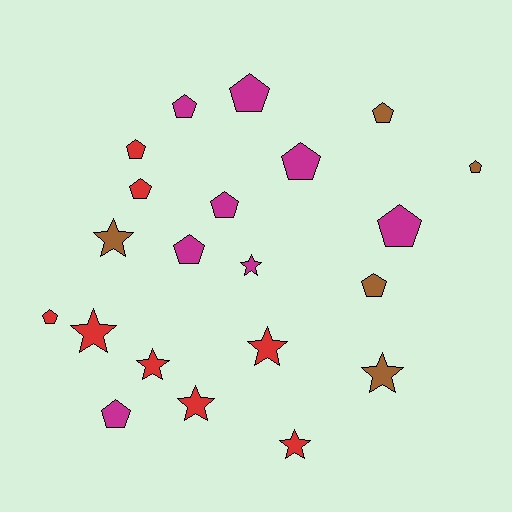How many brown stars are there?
There are 2 brown stars.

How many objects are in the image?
There are 21 objects.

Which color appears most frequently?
Red, with 8 objects.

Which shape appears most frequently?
Pentagon, with 13 objects.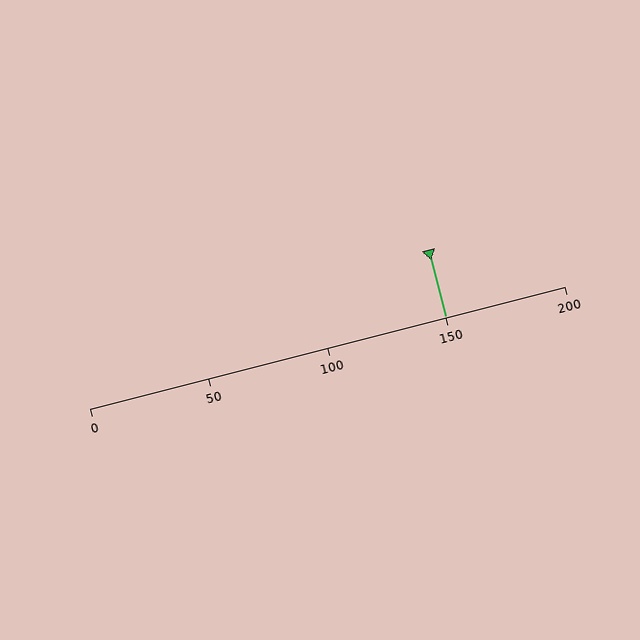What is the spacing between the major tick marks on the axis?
The major ticks are spaced 50 apart.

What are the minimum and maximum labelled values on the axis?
The axis runs from 0 to 200.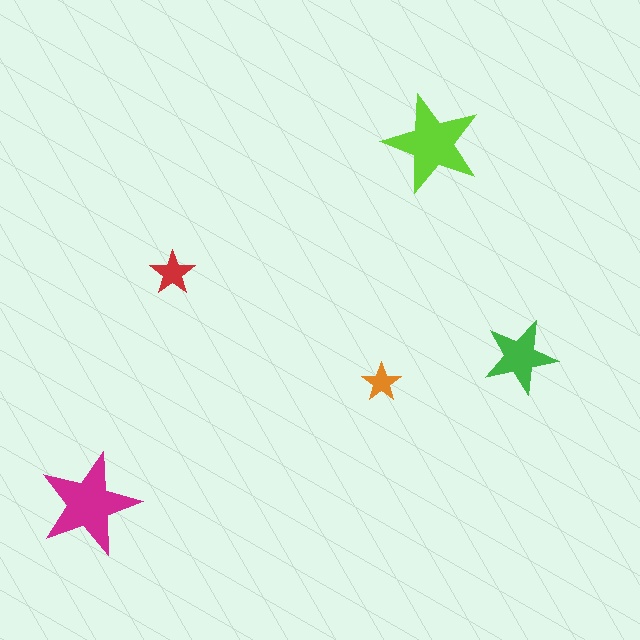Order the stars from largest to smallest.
the magenta one, the lime one, the green one, the red one, the orange one.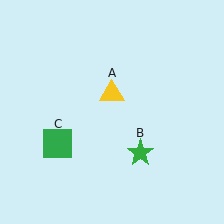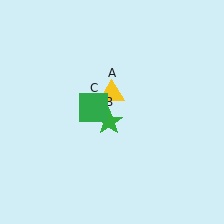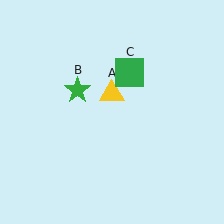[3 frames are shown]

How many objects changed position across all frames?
2 objects changed position: green star (object B), green square (object C).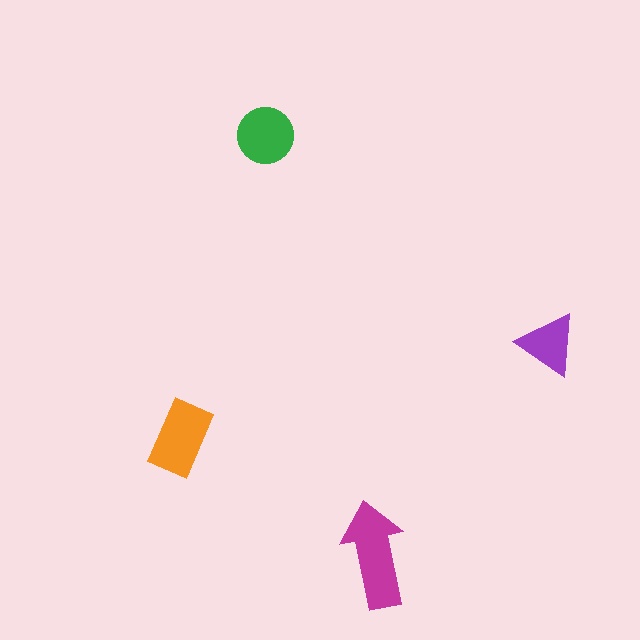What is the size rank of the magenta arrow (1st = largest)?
1st.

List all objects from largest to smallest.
The magenta arrow, the orange rectangle, the green circle, the purple triangle.